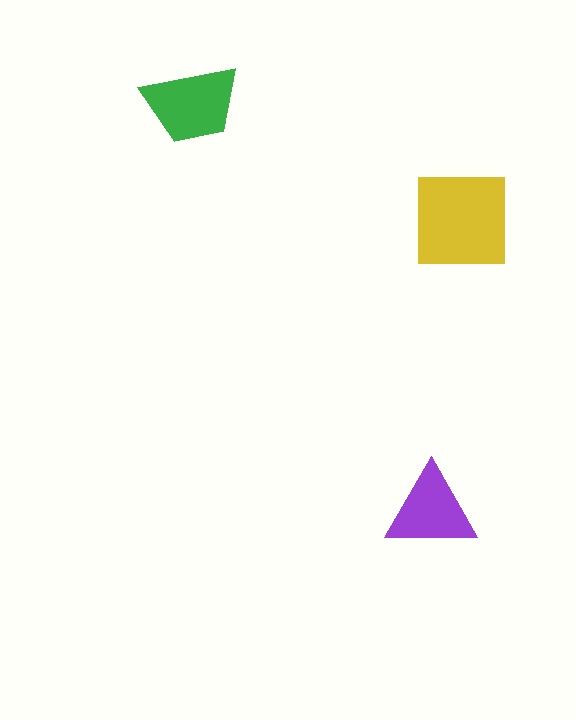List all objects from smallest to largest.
The purple triangle, the green trapezoid, the yellow square.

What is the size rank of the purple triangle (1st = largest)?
3rd.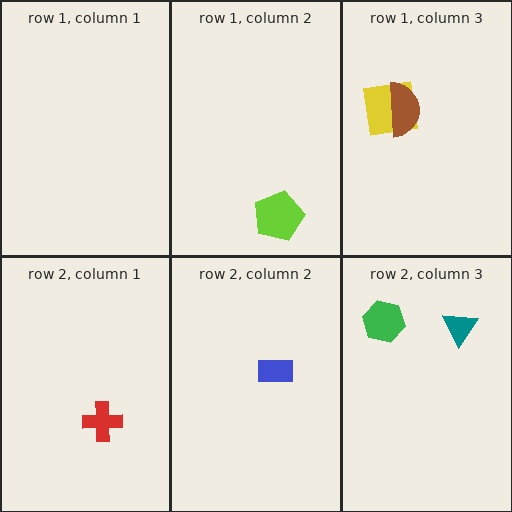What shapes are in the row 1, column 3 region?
The yellow square, the brown semicircle.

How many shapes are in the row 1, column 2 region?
1.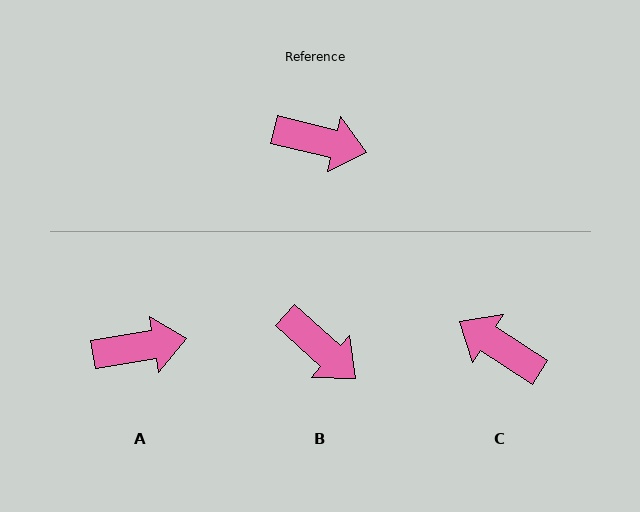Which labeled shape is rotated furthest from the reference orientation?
C, about 161 degrees away.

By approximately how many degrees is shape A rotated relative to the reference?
Approximately 24 degrees counter-clockwise.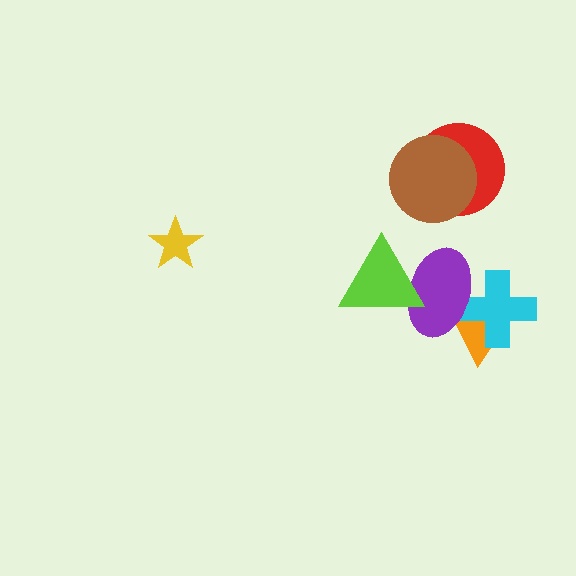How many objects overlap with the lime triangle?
1 object overlaps with the lime triangle.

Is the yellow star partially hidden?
No, no other shape covers it.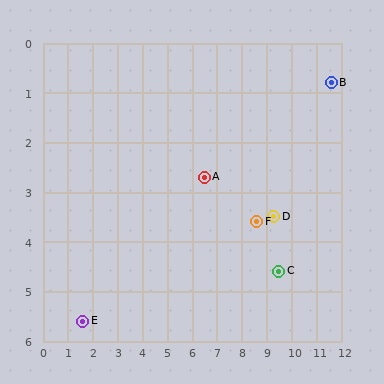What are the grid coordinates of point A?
Point A is at approximately (6.5, 2.7).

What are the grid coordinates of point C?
Point C is at approximately (9.5, 4.6).